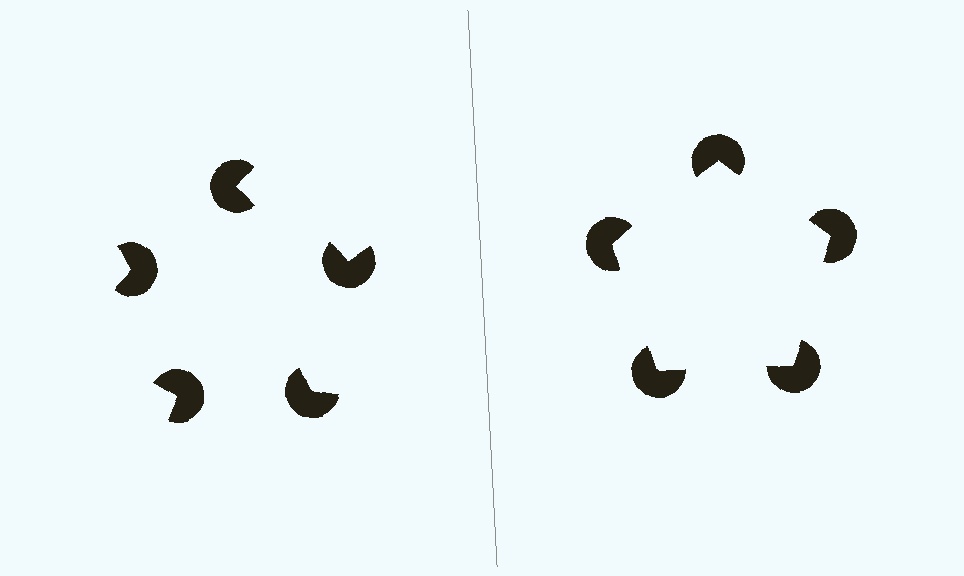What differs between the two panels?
The pac-man discs are positioned identically on both sides; only the wedge orientations differ. On the right they align to a pentagon; on the left they are misaligned.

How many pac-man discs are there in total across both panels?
10 — 5 on each side.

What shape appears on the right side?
An illusory pentagon.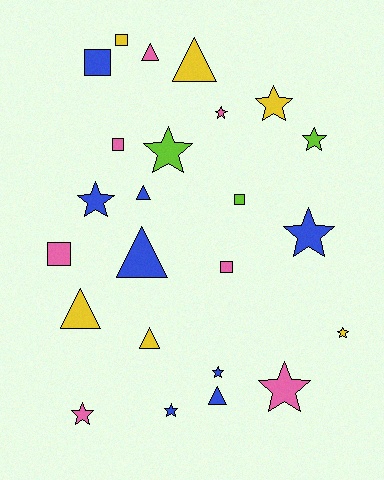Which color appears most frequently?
Blue, with 8 objects.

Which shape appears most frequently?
Star, with 11 objects.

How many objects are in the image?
There are 24 objects.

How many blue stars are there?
There are 4 blue stars.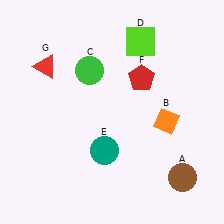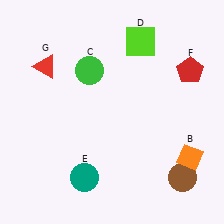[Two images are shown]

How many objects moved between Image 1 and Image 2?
3 objects moved between the two images.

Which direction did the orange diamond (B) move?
The orange diamond (B) moved down.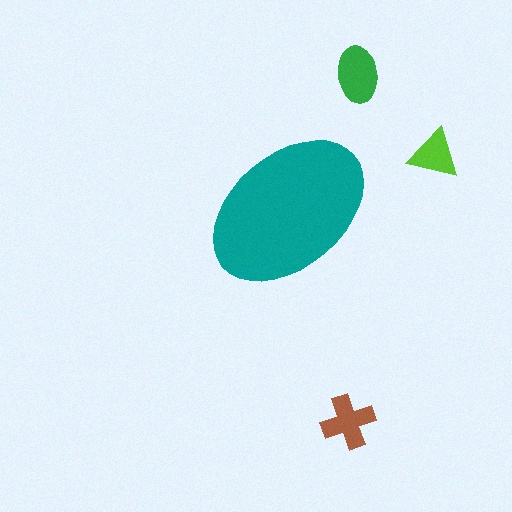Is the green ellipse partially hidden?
No, the green ellipse is fully visible.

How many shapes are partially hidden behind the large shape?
0 shapes are partially hidden.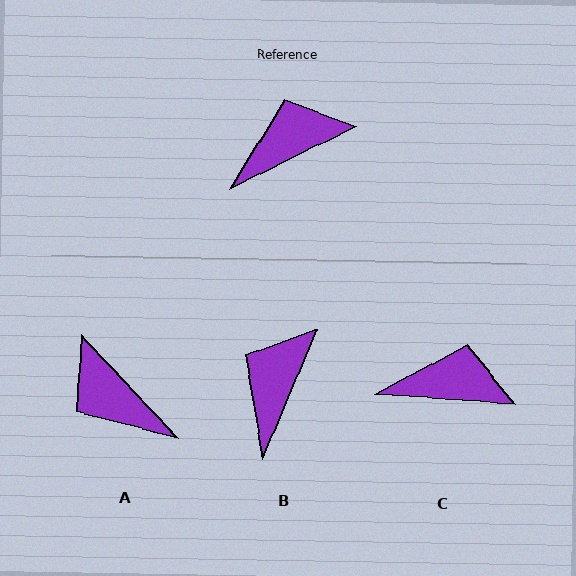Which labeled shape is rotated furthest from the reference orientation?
A, about 107 degrees away.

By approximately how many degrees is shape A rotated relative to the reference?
Approximately 107 degrees counter-clockwise.